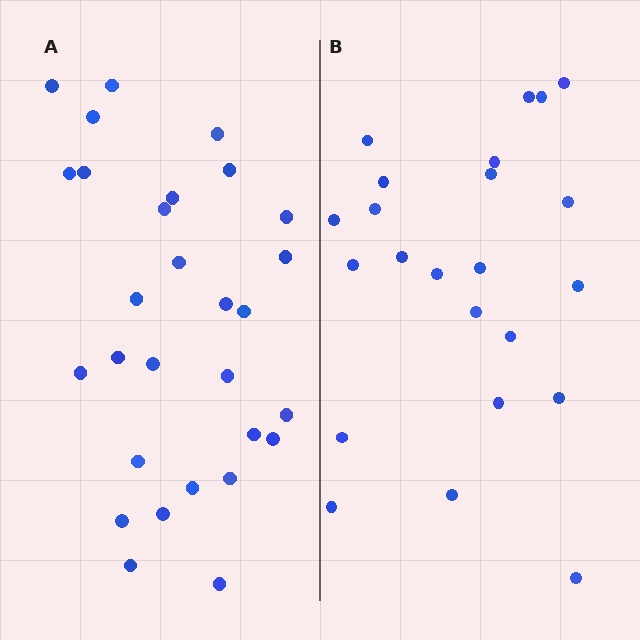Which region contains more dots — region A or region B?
Region A (the left region) has more dots.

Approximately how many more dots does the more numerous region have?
Region A has about 6 more dots than region B.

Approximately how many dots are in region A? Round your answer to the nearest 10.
About 30 dots. (The exact count is 29, which rounds to 30.)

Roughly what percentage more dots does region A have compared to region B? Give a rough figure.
About 25% more.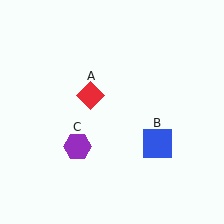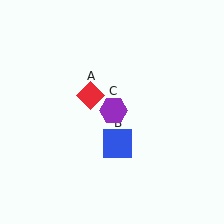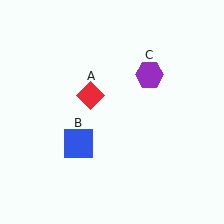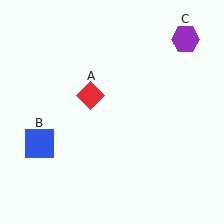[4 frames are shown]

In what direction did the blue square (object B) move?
The blue square (object B) moved left.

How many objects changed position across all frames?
2 objects changed position: blue square (object B), purple hexagon (object C).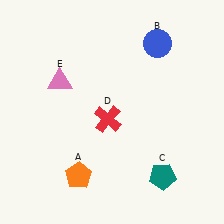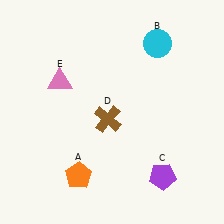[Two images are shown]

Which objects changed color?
B changed from blue to cyan. C changed from teal to purple. D changed from red to brown.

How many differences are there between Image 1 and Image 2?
There are 3 differences between the two images.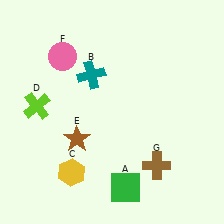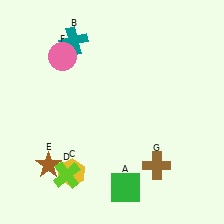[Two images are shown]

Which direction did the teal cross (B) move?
The teal cross (B) moved up.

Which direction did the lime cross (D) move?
The lime cross (D) moved down.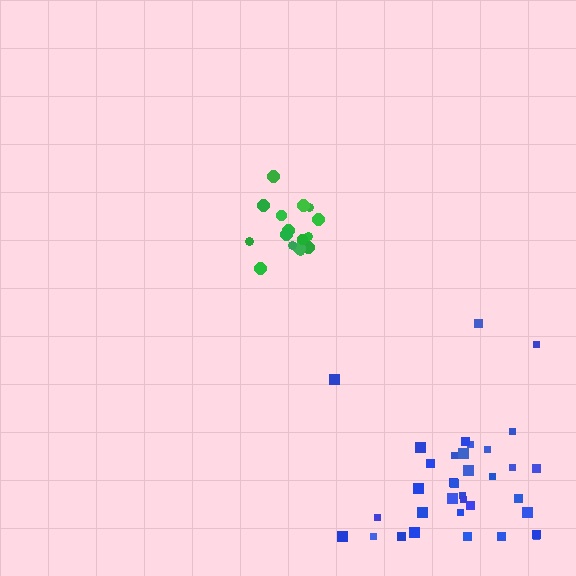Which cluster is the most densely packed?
Green.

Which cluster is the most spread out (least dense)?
Blue.